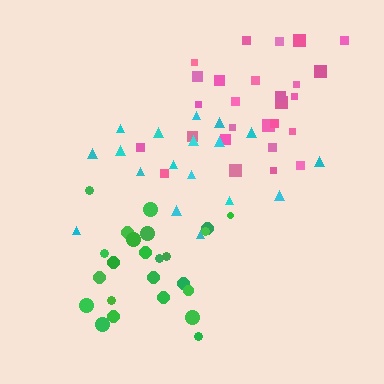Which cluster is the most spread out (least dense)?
Cyan.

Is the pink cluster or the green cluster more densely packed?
Pink.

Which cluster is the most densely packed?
Pink.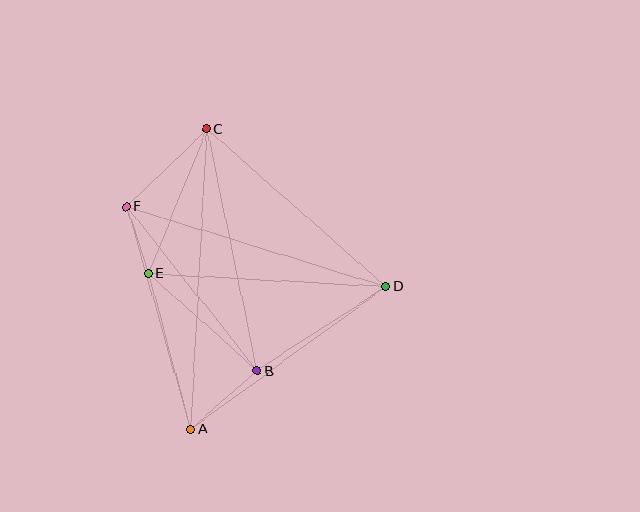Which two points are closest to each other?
Points E and F are closest to each other.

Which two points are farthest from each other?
Points A and C are farthest from each other.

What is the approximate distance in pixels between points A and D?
The distance between A and D is approximately 242 pixels.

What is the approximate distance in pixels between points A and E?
The distance between A and E is approximately 161 pixels.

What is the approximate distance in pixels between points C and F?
The distance between C and F is approximately 111 pixels.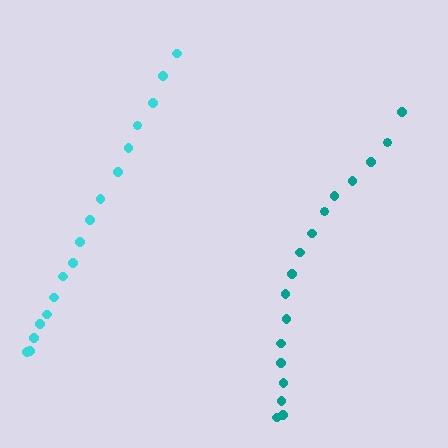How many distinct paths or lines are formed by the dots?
There are 2 distinct paths.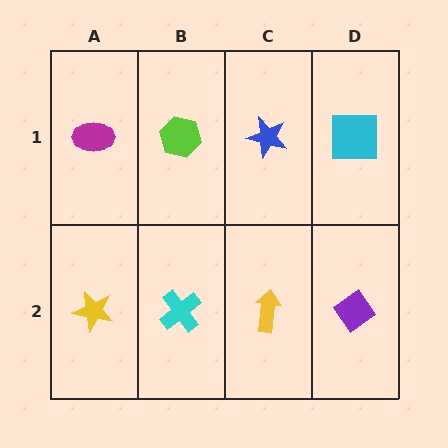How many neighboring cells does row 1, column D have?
2.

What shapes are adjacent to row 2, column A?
A magenta ellipse (row 1, column A), a cyan cross (row 2, column B).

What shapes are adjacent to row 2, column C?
A blue star (row 1, column C), a cyan cross (row 2, column B), a purple diamond (row 2, column D).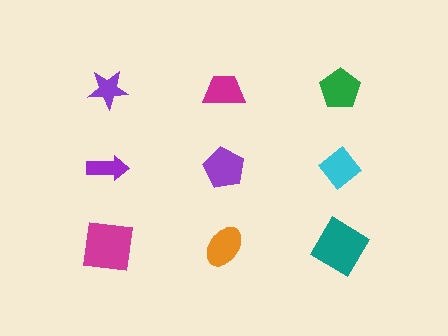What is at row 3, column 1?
A magenta square.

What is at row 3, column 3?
A teal diamond.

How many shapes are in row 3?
3 shapes.